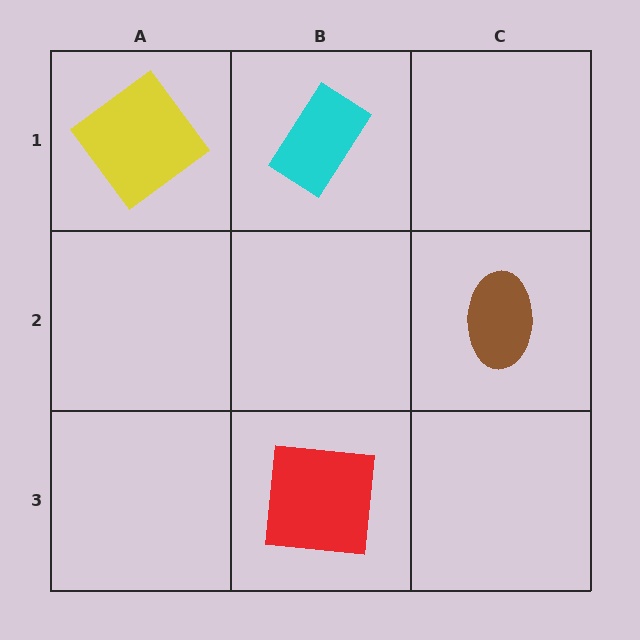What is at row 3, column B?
A red square.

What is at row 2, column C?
A brown ellipse.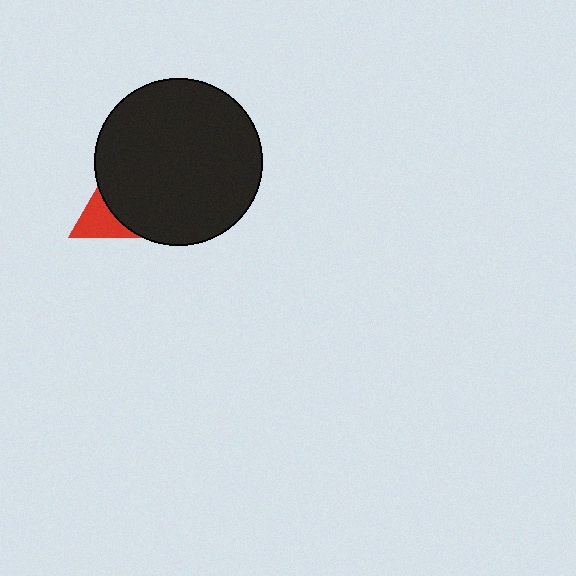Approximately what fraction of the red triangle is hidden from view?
Roughly 68% of the red triangle is hidden behind the black circle.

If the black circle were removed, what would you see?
You would see the complete red triangle.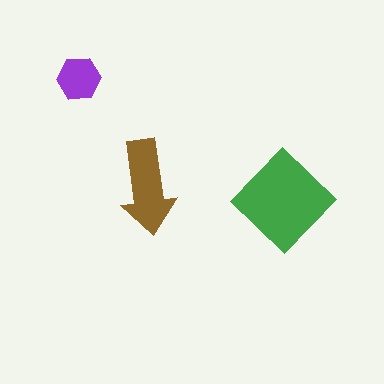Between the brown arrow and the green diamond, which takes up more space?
The green diamond.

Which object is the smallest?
The purple hexagon.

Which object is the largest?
The green diamond.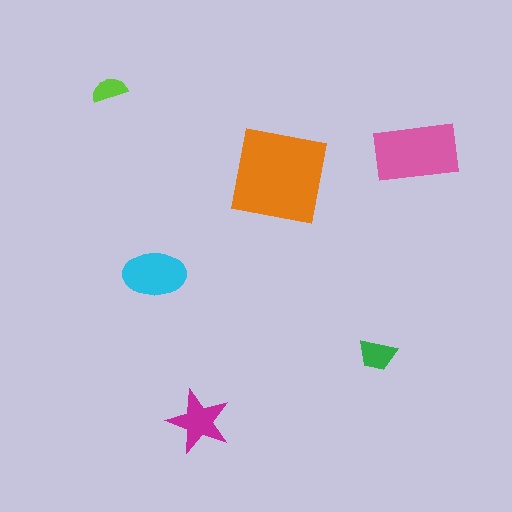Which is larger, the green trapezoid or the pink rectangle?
The pink rectangle.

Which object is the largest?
The orange square.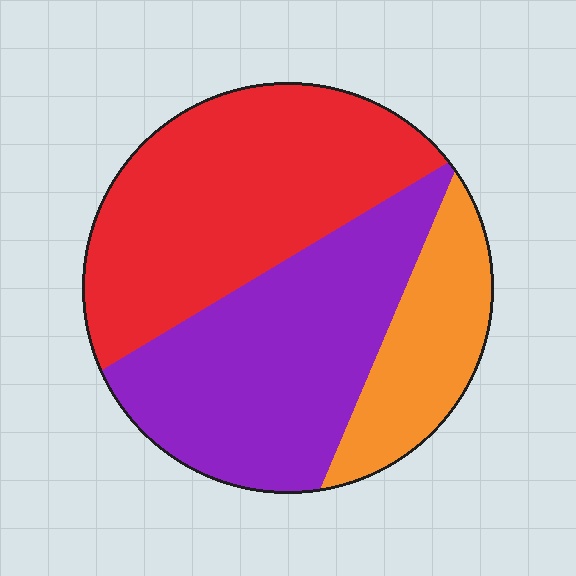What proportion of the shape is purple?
Purple takes up about two fifths (2/5) of the shape.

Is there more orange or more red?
Red.